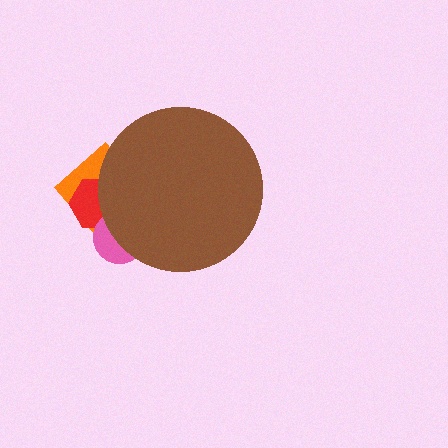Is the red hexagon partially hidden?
Yes, the red hexagon is partially hidden behind the brown circle.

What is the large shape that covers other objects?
A brown circle.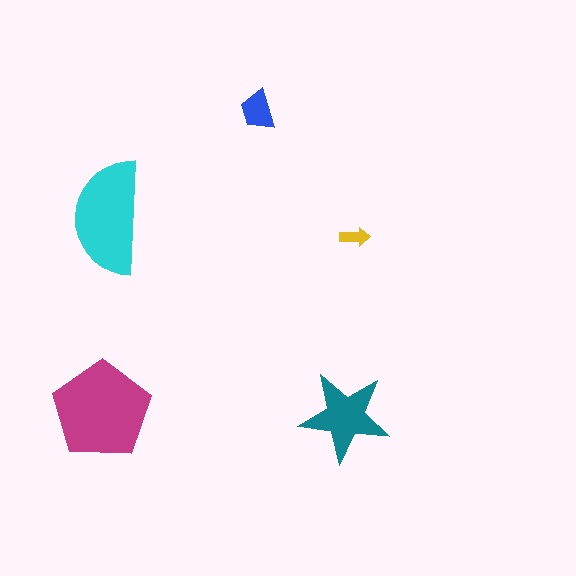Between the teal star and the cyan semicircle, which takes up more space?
The cyan semicircle.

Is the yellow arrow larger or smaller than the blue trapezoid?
Smaller.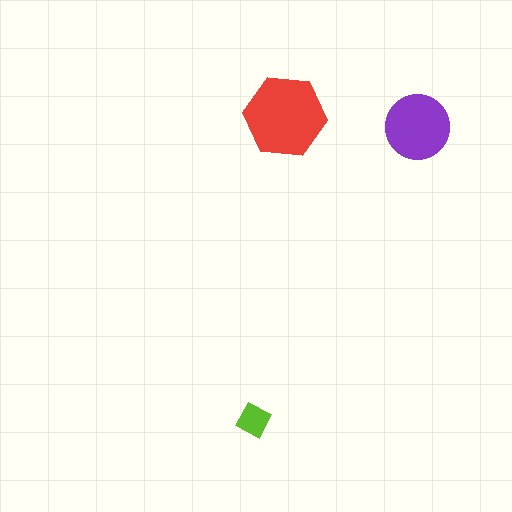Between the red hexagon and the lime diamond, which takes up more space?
The red hexagon.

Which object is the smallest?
The lime diamond.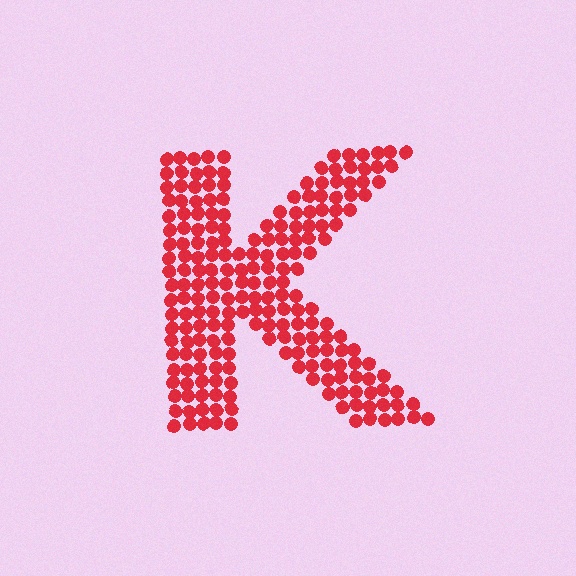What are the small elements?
The small elements are circles.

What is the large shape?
The large shape is the letter K.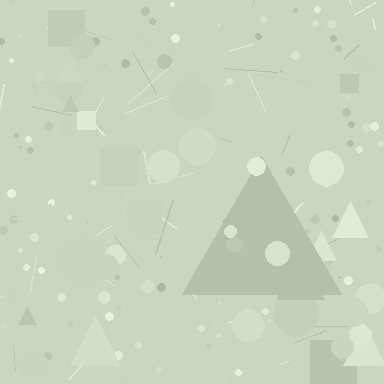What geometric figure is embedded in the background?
A triangle is embedded in the background.